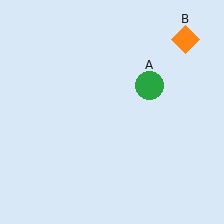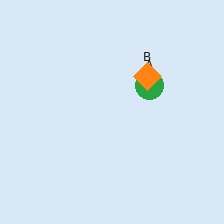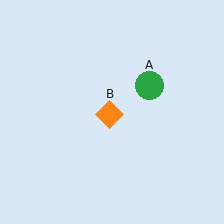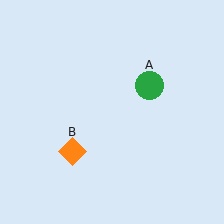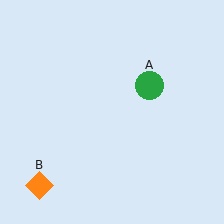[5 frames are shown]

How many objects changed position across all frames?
1 object changed position: orange diamond (object B).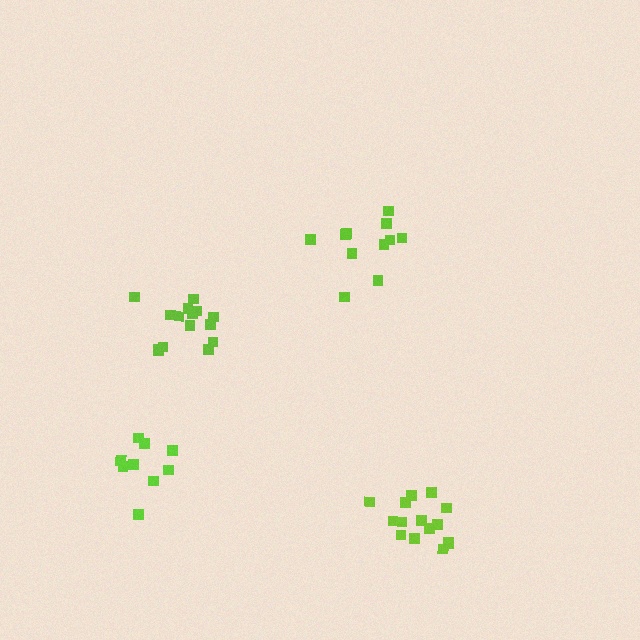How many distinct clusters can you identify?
There are 4 distinct clusters.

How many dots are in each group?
Group 1: 9 dots, Group 2: 15 dots, Group 3: 11 dots, Group 4: 15 dots (50 total).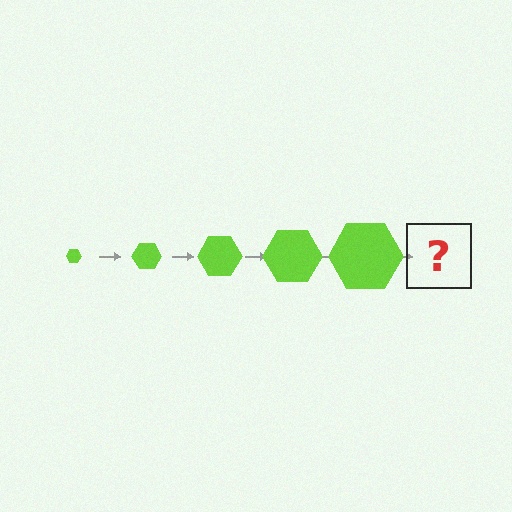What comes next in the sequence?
The next element should be a lime hexagon, larger than the previous one.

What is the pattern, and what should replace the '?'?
The pattern is that the hexagon gets progressively larger each step. The '?' should be a lime hexagon, larger than the previous one.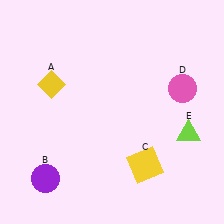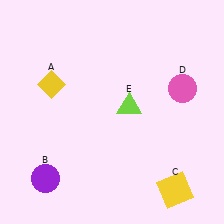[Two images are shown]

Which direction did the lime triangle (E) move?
The lime triangle (E) moved left.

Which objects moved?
The objects that moved are: the yellow square (C), the lime triangle (E).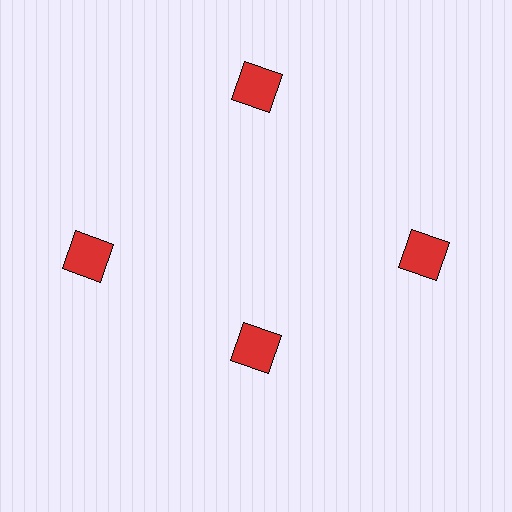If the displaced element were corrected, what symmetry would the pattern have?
It would have 4-fold rotational symmetry — the pattern would map onto itself every 90 degrees.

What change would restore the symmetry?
The symmetry would be restored by moving it outward, back onto the ring so that all 4 squares sit at equal angles and equal distance from the center.